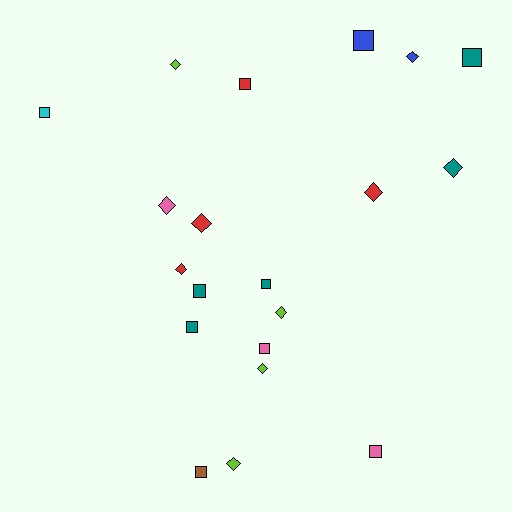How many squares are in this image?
There are 10 squares.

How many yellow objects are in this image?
There are no yellow objects.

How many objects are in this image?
There are 20 objects.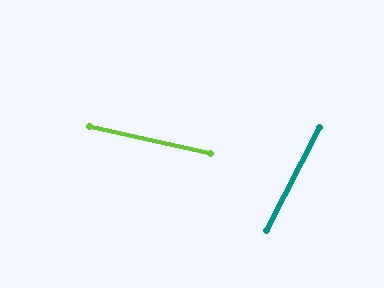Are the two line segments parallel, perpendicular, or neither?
Neither parallel nor perpendicular — they differ by about 76°.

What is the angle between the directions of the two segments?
Approximately 76 degrees.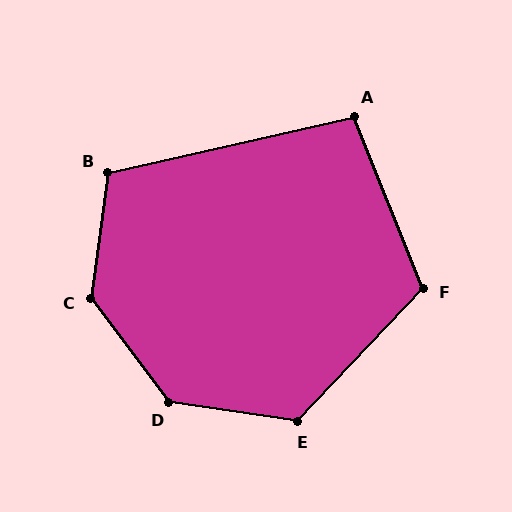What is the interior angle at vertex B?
Approximately 110 degrees (obtuse).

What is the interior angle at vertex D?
Approximately 135 degrees (obtuse).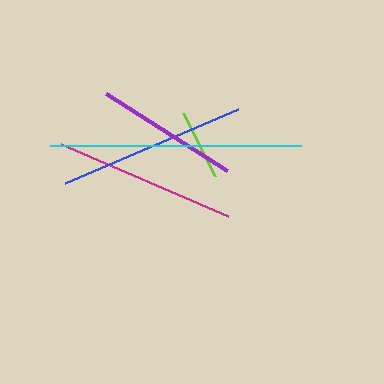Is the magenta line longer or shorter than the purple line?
The magenta line is longer than the purple line.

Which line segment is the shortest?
The lime line is the shortest at approximately 71 pixels.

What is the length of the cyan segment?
The cyan segment is approximately 251 pixels long.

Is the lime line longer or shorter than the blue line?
The blue line is longer than the lime line.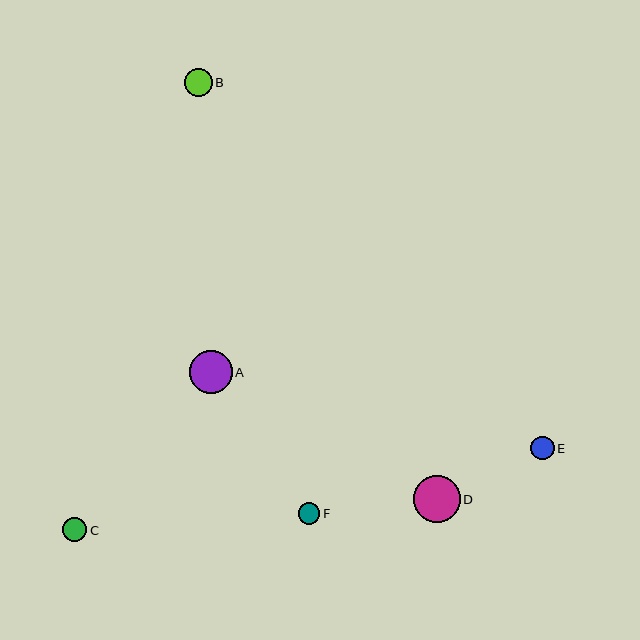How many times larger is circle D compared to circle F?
Circle D is approximately 2.2 times the size of circle F.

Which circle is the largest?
Circle D is the largest with a size of approximately 47 pixels.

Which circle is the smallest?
Circle F is the smallest with a size of approximately 21 pixels.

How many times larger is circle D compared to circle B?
Circle D is approximately 1.7 times the size of circle B.